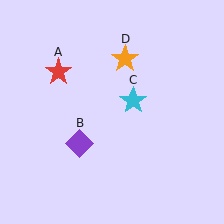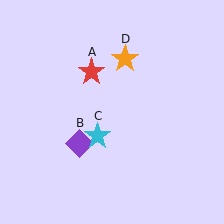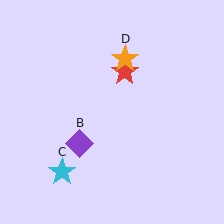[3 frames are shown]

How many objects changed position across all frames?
2 objects changed position: red star (object A), cyan star (object C).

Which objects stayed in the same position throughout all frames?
Purple diamond (object B) and orange star (object D) remained stationary.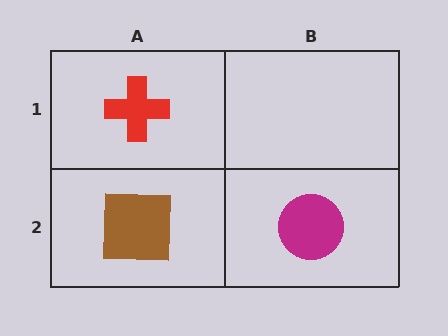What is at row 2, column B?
A magenta circle.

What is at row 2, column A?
A brown square.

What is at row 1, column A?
A red cross.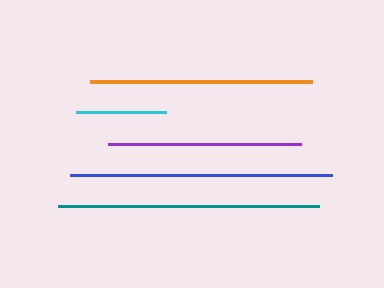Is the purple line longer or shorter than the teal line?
The teal line is longer than the purple line.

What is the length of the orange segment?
The orange segment is approximately 222 pixels long.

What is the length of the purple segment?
The purple segment is approximately 193 pixels long.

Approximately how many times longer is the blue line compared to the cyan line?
The blue line is approximately 2.9 times the length of the cyan line.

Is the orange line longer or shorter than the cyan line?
The orange line is longer than the cyan line.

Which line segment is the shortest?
The cyan line is the shortest at approximately 90 pixels.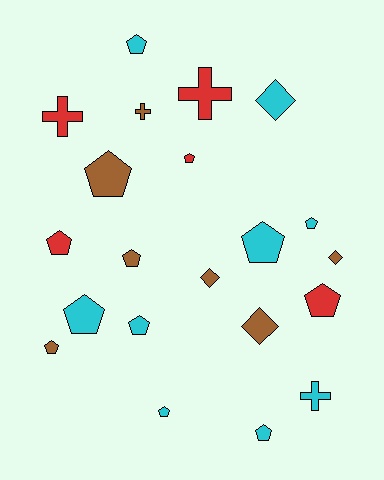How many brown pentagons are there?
There are 3 brown pentagons.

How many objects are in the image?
There are 21 objects.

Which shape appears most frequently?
Pentagon, with 13 objects.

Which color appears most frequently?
Cyan, with 9 objects.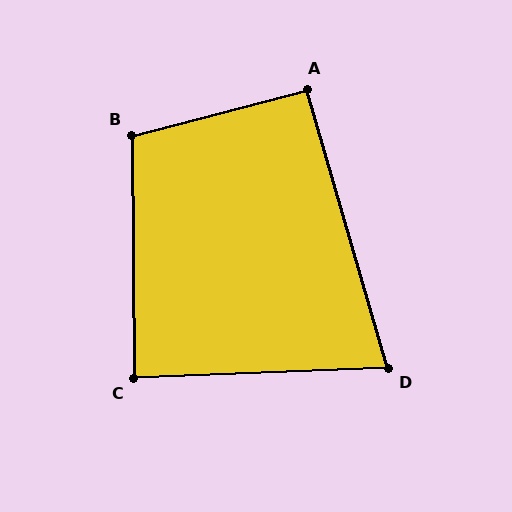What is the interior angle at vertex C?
Approximately 88 degrees (approximately right).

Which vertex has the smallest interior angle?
D, at approximately 76 degrees.